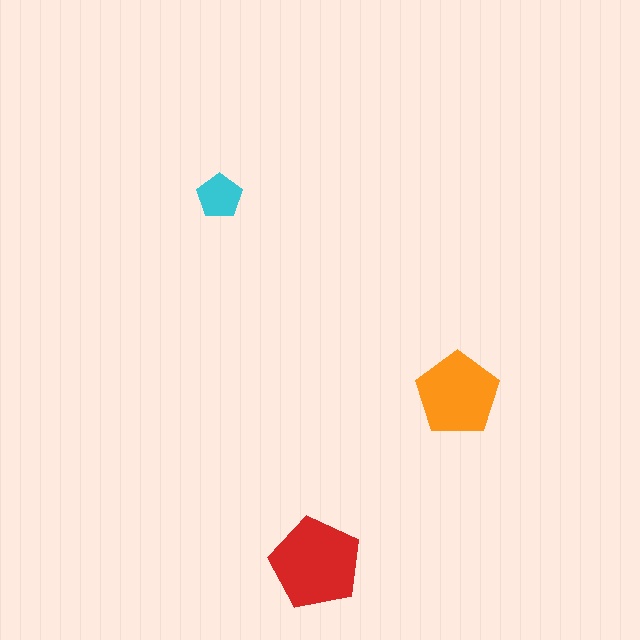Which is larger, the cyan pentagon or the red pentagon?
The red one.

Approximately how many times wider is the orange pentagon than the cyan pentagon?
About 2 times wider.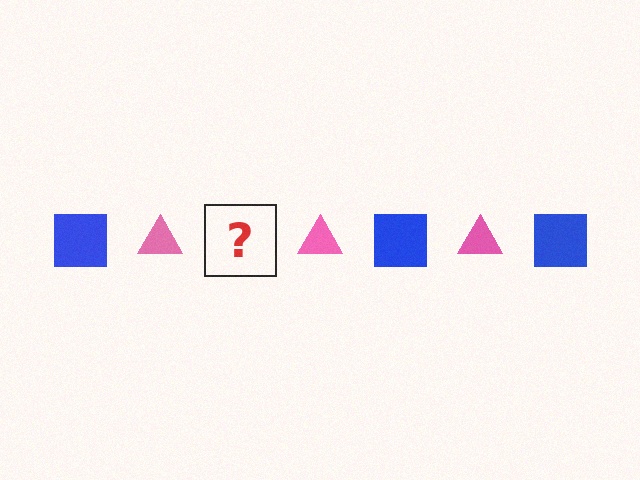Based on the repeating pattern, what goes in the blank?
The blank should be a blue square.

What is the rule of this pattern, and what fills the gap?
The rule is that the pattern alternates between blue square and pink triangle. The gap should be filled with a blue square.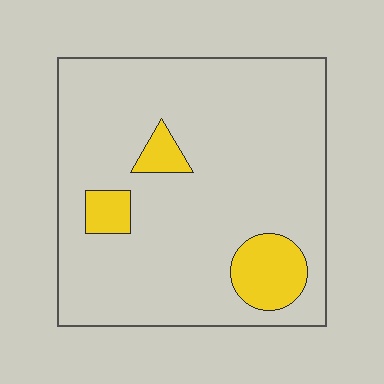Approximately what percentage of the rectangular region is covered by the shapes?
Approximately 10%.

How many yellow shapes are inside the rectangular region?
3.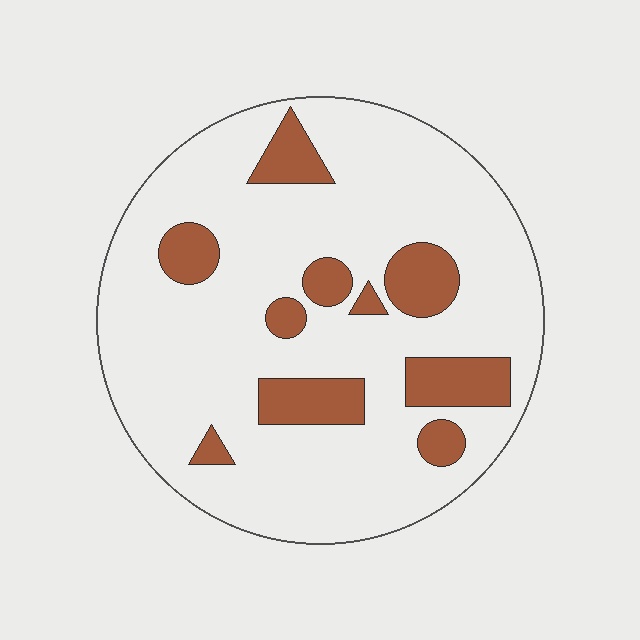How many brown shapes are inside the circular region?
10.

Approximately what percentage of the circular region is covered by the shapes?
Approximately 20%.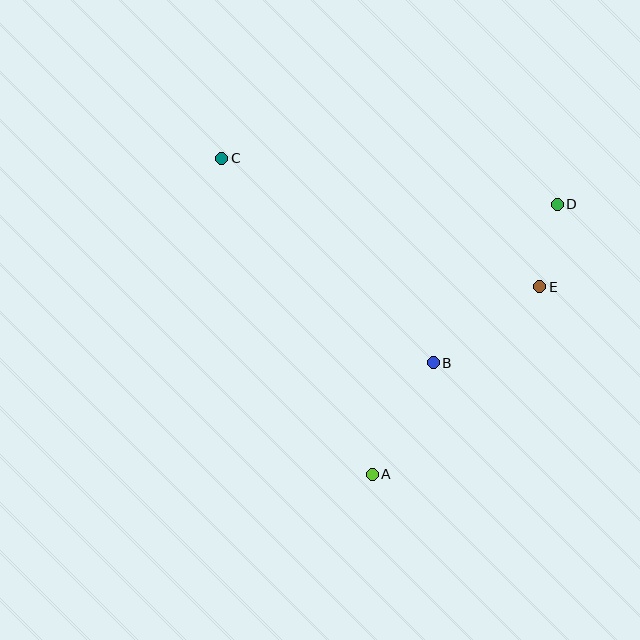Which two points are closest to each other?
Points D and E are closest to each other.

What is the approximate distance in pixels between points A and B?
The distance between A and B is approximately 127 pixels.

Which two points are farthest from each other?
Points A and C are farthest from each other.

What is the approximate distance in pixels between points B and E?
The distance between B and E is approximately 131 pixels.